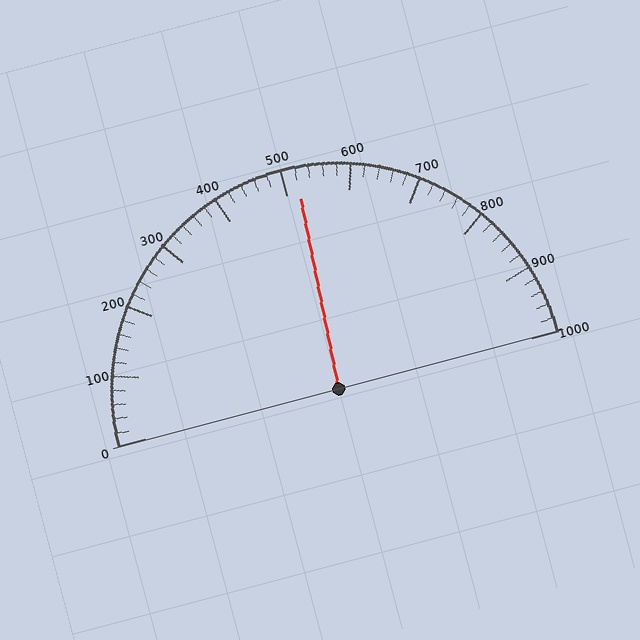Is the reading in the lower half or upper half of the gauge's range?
The reading is in the upper half of the range (0 to 1000).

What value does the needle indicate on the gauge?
The needle indicates approximately 520.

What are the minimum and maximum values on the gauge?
The gauge ranges from 0 to 1000.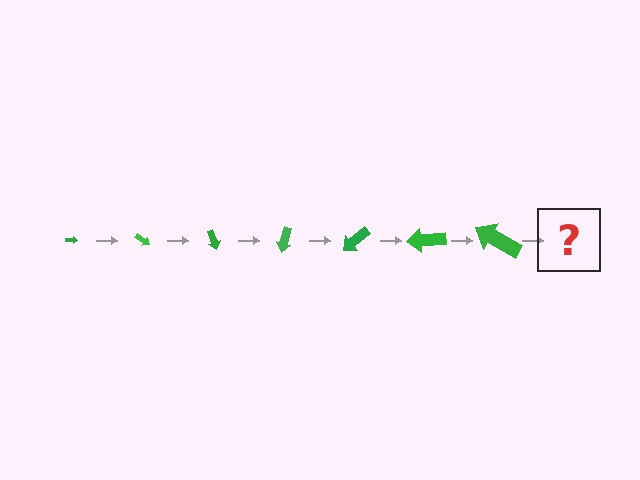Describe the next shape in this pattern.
It should be an arrow, larger than the previous one and rotated 245 degrees from the start.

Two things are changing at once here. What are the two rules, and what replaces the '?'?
The two rules are that the arrow grows larger each step and it rotates 35 degrees each step. The '?' should be an arrow, larger than the previous one and rotated 245 degrees from the start.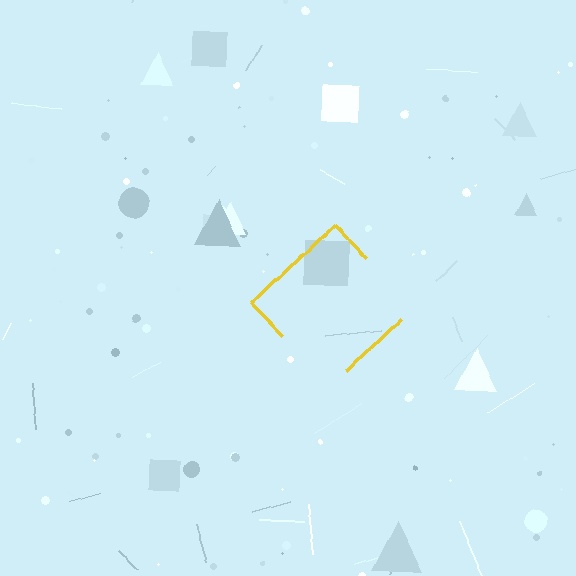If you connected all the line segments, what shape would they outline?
They would outline a diamond.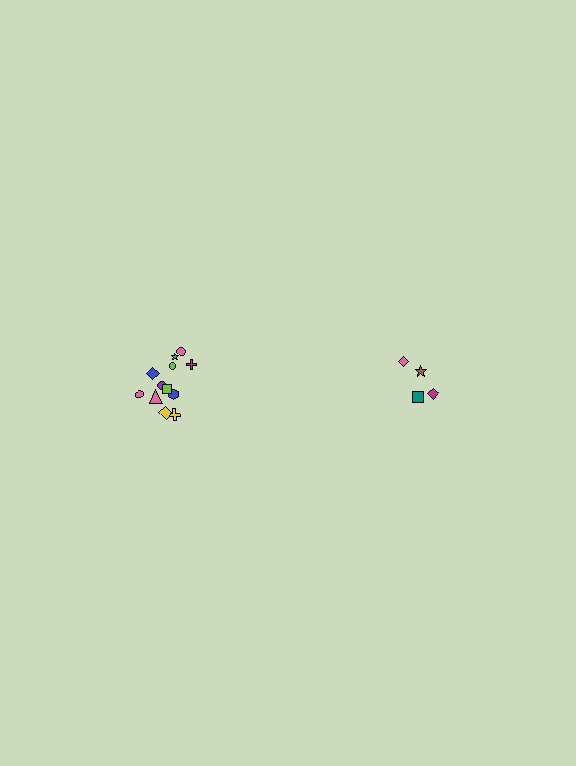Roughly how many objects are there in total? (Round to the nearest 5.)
Roughly 15 objects in total.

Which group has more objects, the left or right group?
The left group.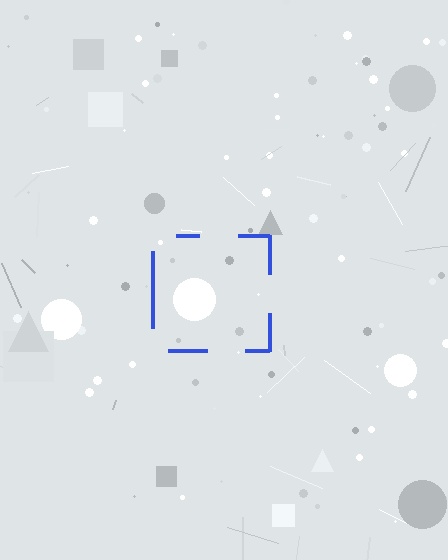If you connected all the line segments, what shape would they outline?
They would outline a square.